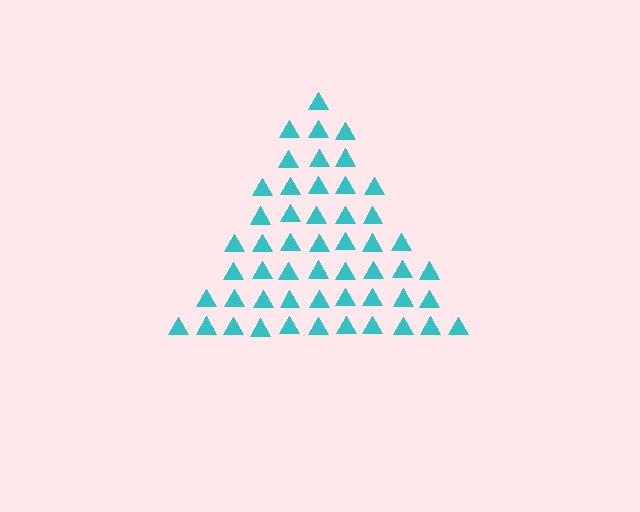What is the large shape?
The large shape is a triangle.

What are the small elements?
The small elements are triangles.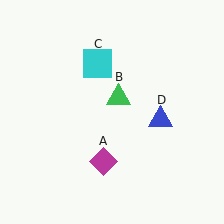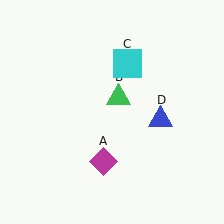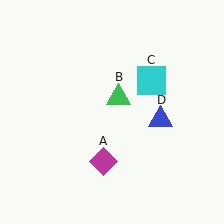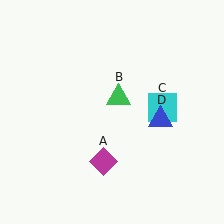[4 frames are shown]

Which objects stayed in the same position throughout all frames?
Magenta diamond (object A) and green triangle (object B) and blue triangle (object D) remained stationary.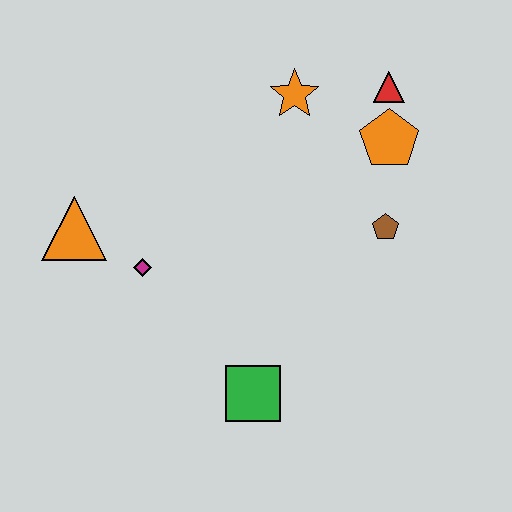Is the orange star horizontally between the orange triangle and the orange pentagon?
Yes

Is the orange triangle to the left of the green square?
Yes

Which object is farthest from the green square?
The red triangle is farthest from the green square.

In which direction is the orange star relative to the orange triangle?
The orange star is to the right of the orange triangle.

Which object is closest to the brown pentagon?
The orange pentagon is closest to the brown pentagon.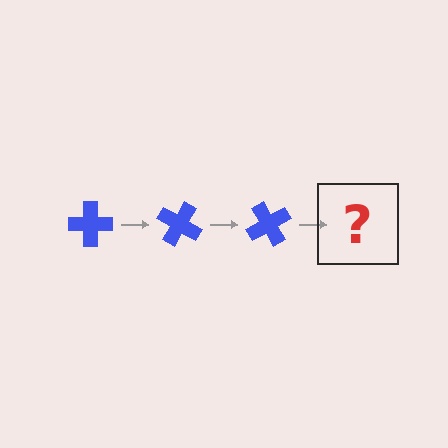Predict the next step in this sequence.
The next step is a blue cross rotated 90 degrees.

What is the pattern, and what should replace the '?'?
The pattern is that the cross rotates 30 degrees each step. The '?' should be a blue cross rotated 90 degrees.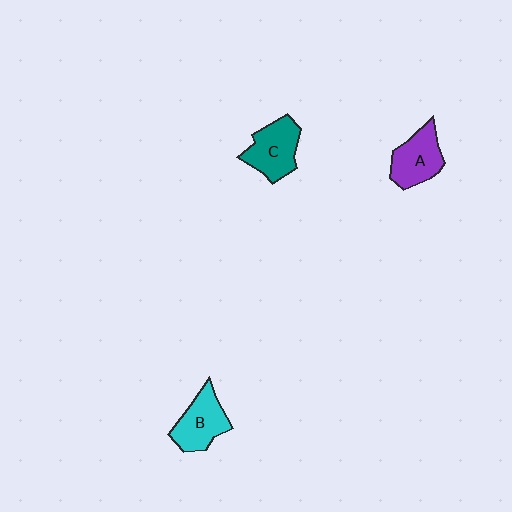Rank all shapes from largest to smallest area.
From largest to smallest: C (teal), B (cyan), A (purple).